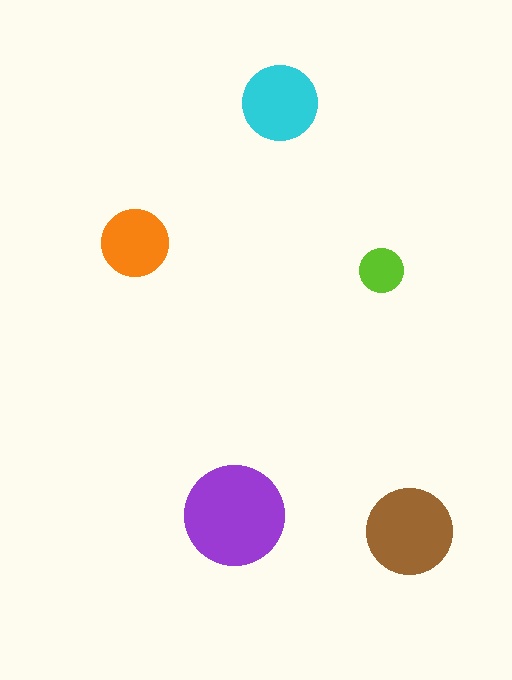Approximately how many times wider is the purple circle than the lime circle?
About 2.5 times wider.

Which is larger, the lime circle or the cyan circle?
The cyan one.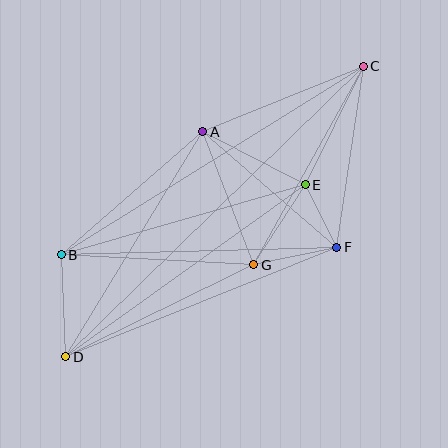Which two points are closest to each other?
Points E and F are closest to each other.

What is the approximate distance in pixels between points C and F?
The distance between C and F is approximately 183 pixels.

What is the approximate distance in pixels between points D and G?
The distance between D and G is approximately 209 pixels.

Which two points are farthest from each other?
Points C and D are farthest from each other.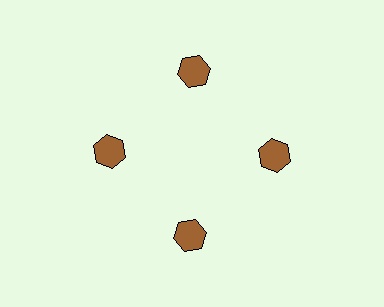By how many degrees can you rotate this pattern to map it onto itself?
The pattern maps onto itself every 90 degrees of rotation.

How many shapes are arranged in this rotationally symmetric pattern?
There are 4 shapes, arranged in 4 groups of 1.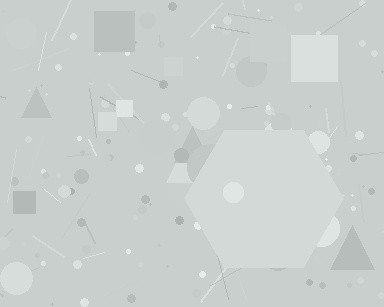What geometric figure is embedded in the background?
A hexagon is embedded in the background.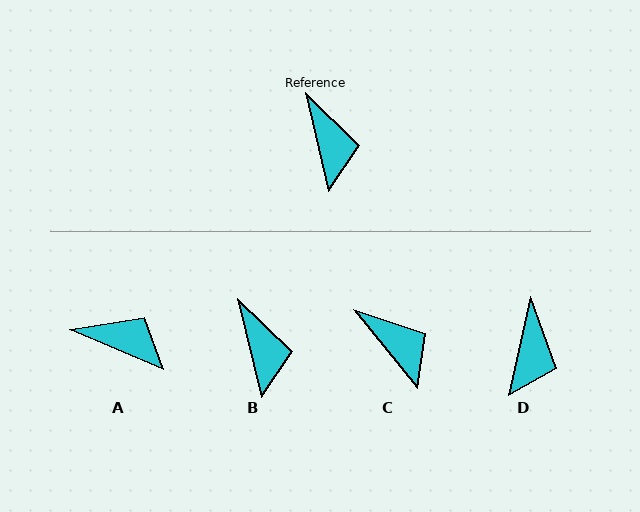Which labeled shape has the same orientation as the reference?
B.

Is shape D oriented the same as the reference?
No, it is off by about 26 degrees.